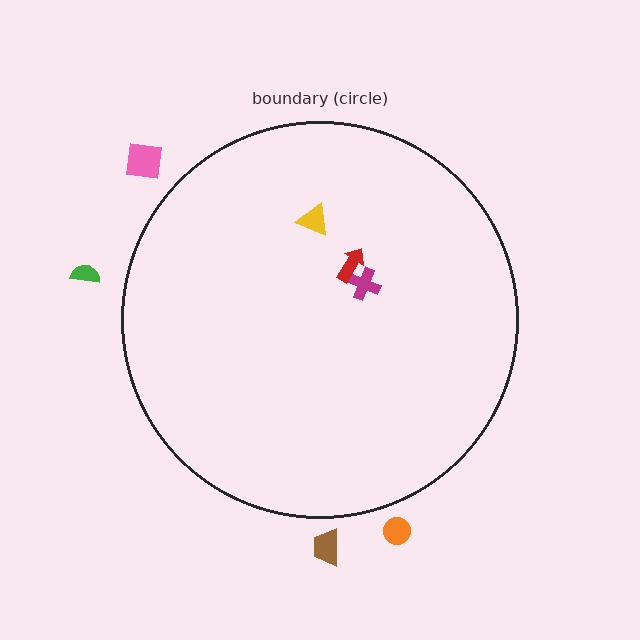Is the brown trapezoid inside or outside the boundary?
Outside.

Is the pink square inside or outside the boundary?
Outside.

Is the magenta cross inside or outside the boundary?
Inside.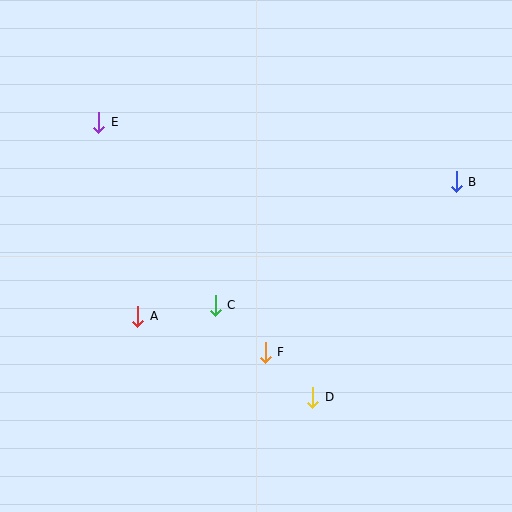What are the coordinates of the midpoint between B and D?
The midpoint between B and D is at (385, 290).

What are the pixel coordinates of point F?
Point F is at (265, 352).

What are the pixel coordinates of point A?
Point A is at (138, 316).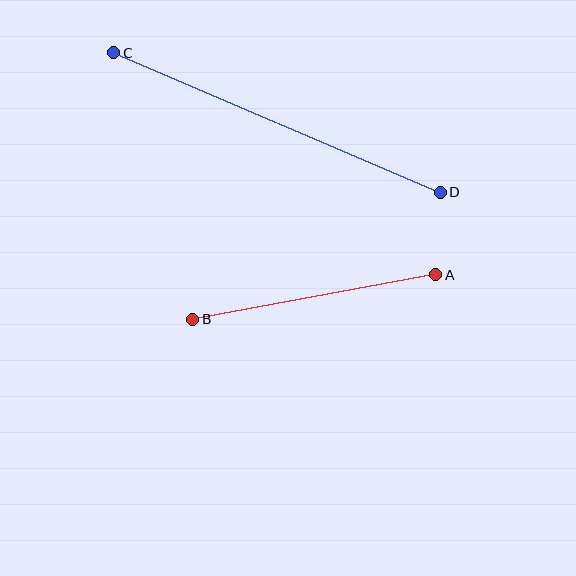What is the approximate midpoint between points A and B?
The midpoint is at approximately (314, 297) pixels.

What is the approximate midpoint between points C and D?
The midpoint is at approximately (277, 123) pixels.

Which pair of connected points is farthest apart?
Points C and D are farthest apart.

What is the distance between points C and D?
The distance is approximately 355 pixels.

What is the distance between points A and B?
The distance is approximately 247 pixels.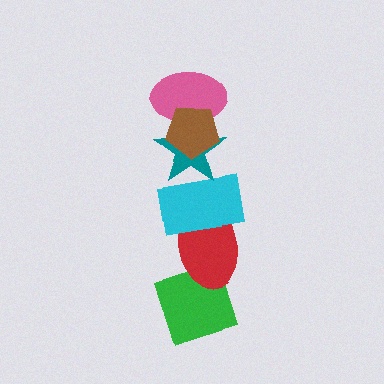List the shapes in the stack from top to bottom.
From top to bottom: the brown pentagon, the pink ellipse, the teal star, the cyan rectangle, the red ellipse, the green diamond.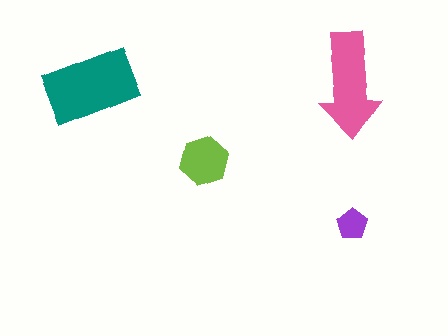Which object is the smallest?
The purple pentagon.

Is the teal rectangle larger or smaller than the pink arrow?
Larger.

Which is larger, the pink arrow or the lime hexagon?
The pink arrow.